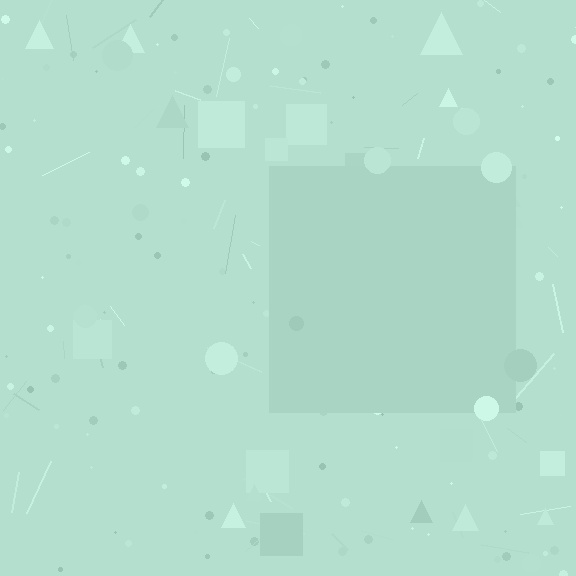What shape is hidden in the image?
A square is hidden in the image.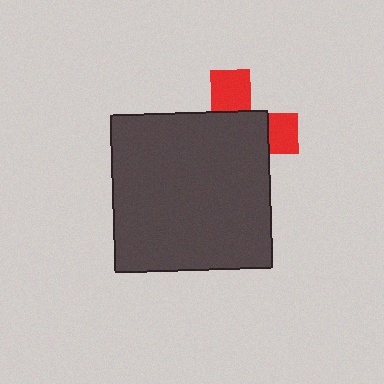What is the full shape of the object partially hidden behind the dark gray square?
The partially hidden object is a red cross.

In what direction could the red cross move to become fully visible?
The red cross could move toward the upper-right. That would shift it out from behind the dark gray square entirely.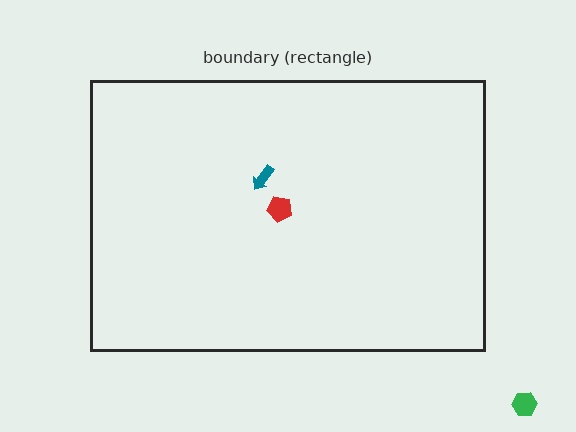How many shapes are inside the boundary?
2 inside, 1 outside.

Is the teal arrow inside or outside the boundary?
Inside.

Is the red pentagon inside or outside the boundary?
Inside.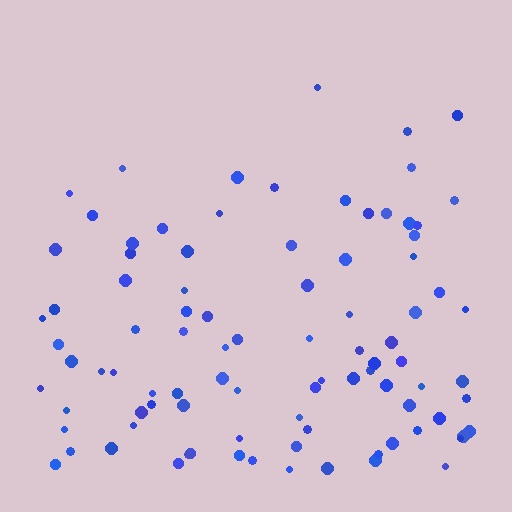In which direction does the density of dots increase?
From top to bottom, with the bottom side densest.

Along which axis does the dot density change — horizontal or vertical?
Vertical.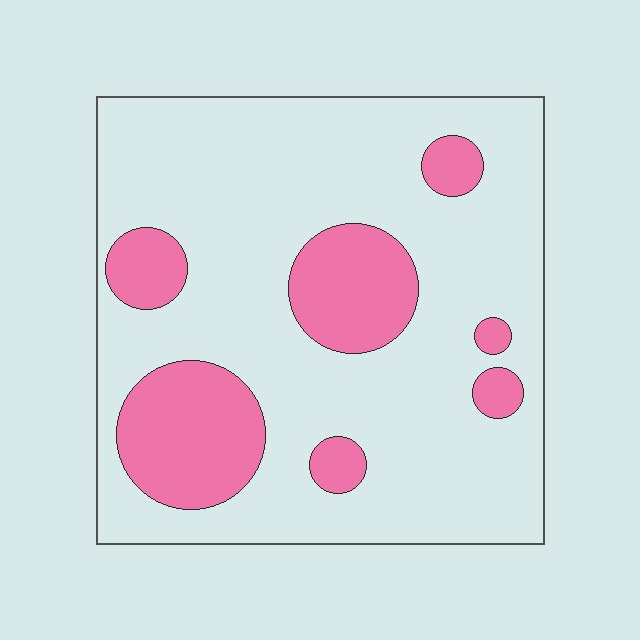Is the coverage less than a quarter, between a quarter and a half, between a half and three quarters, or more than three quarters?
Less than a quarter.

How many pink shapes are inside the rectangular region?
7.